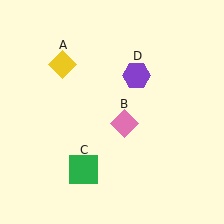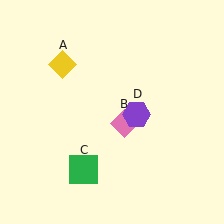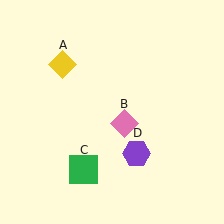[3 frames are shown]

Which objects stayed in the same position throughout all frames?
Yellow diamond (object A) and pink diamond (object B) and green square (object C) remained stationary.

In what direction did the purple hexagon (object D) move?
The purple hexagon (object D) moved down.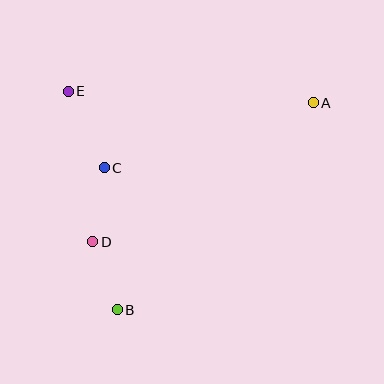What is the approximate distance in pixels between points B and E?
The distance between B and E is approximately 224 pixels.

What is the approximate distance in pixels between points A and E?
The distance between A and E is approximately 245 pixels.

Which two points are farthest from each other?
Points A and B are farthest from each other.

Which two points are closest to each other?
Points B and D are closest to each other.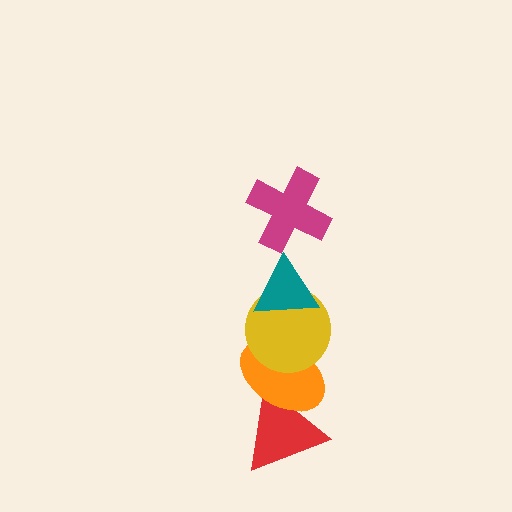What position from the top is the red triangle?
The red triangle is 5th from the top.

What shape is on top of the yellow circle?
The teal triangle is on top of the yellow circle.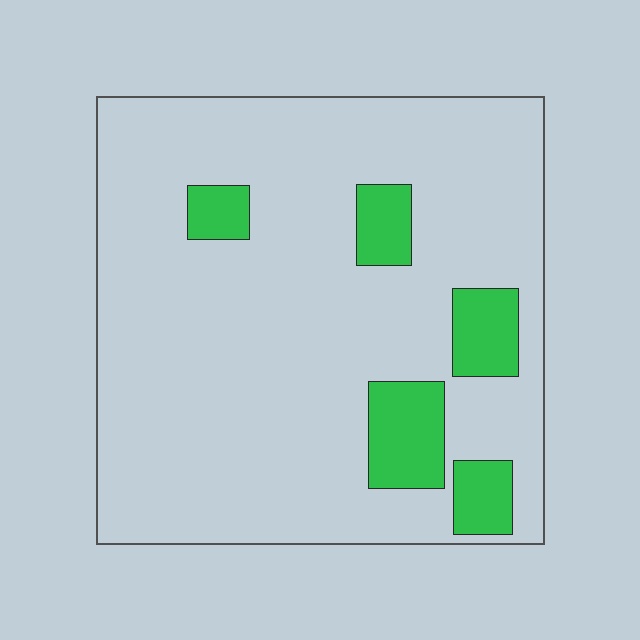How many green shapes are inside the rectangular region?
5.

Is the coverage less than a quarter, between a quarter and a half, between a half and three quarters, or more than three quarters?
Less than a quarter.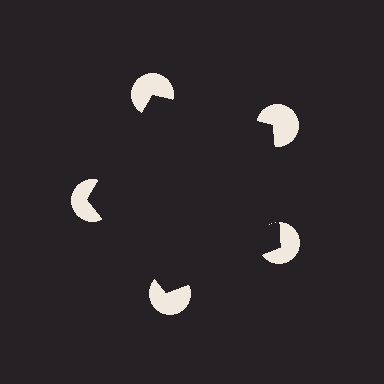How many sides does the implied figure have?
5 sides.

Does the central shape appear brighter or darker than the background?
It typically appears slightly darker than the background, even though no actual brightness change is drawn.